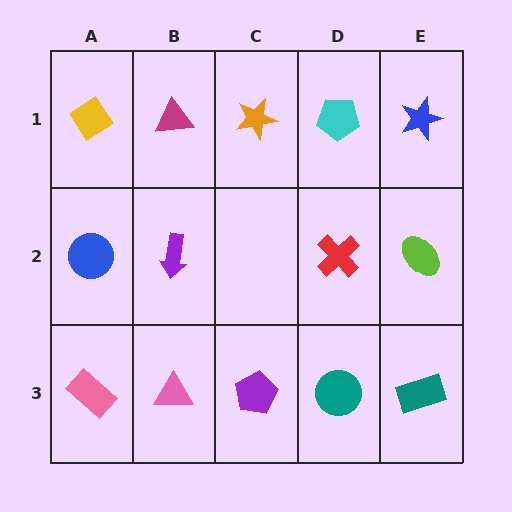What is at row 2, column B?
A purple arrow.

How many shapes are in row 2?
4 shapes.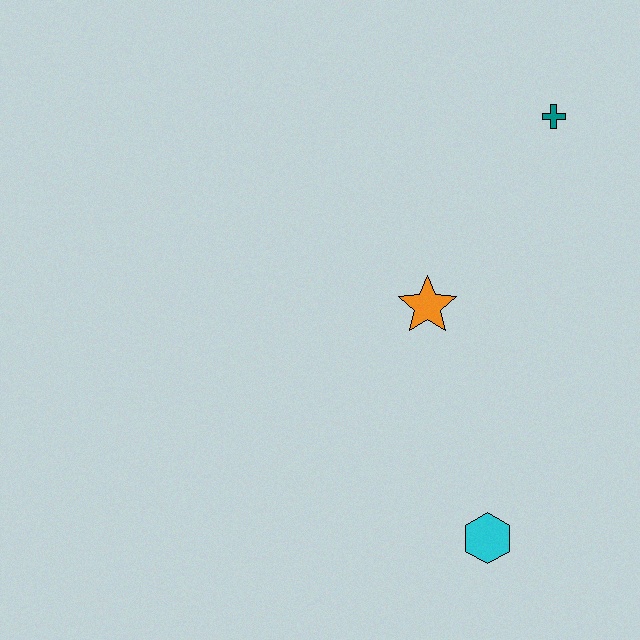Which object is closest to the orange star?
The teal cross is closest to the orange star.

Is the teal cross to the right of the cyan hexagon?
Yes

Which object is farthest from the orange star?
The cyan hexagon is farthest from the orange star.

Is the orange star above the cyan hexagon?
Yes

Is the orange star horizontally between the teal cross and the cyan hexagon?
No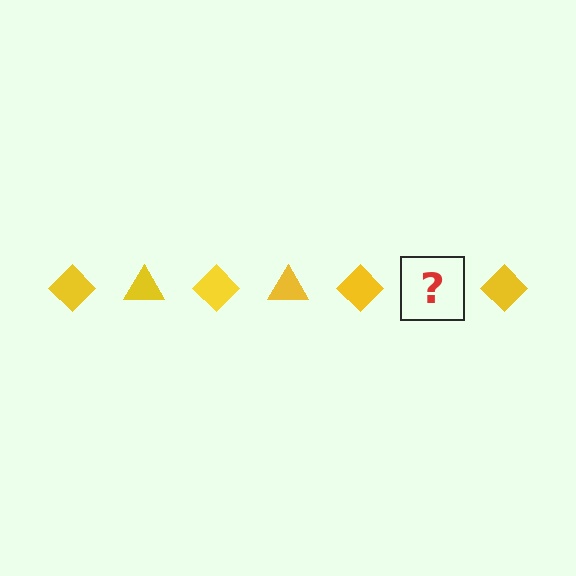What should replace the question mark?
The question mark should be replaced with a yellow triangle.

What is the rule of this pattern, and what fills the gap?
The rule is that the pattern cycles through diamond, triangle shapes in yellow. The gap should be filled with a yellow triangle.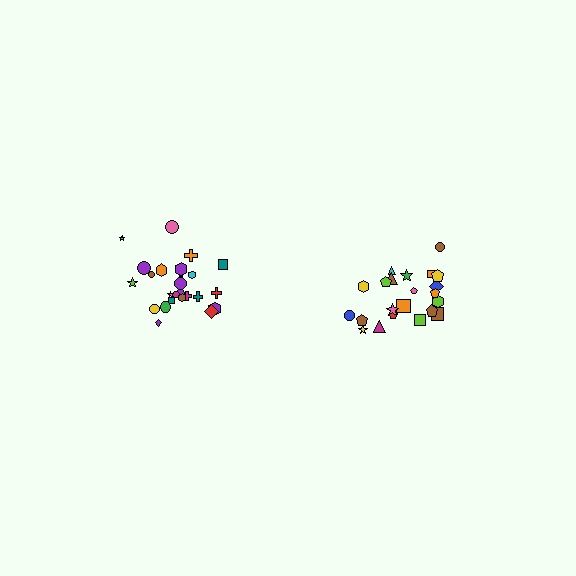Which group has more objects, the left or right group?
The left group.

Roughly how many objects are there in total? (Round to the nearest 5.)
Roughly 45 objects in total.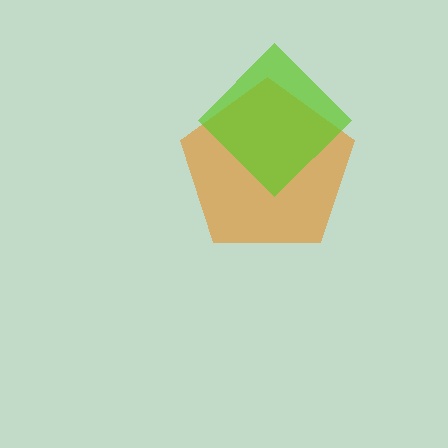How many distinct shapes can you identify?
There are 2 distinct shapes: an orange pentagon, a lime diamond.